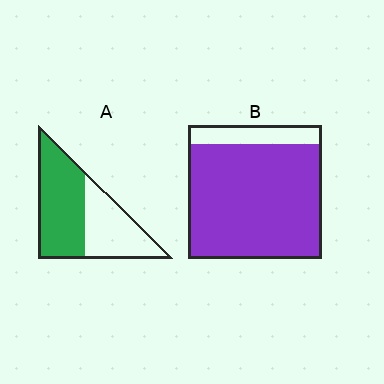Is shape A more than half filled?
Yes.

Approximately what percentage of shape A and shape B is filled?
A is approximately 55% and B is approximately 85%.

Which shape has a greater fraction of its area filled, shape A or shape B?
Shape B.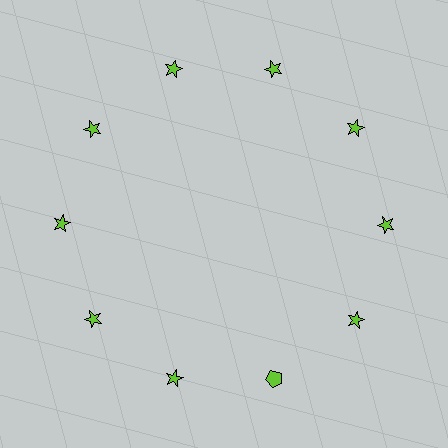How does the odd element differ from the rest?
It has a different shape: pentagon instead of star.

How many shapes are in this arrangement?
There are 10 shapes arranged in a ring pattern.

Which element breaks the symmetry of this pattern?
The lime pentagon at roughly the 5 o'clock position breaks the symmetry. All other shapes are lime stars.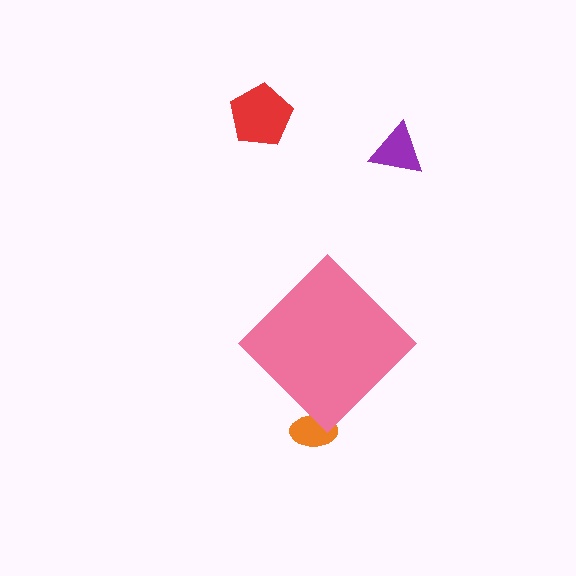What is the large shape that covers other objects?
A pink diamond.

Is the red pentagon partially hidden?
No, the red pentagon is fully visible.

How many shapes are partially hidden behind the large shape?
1 shape is partially hidden.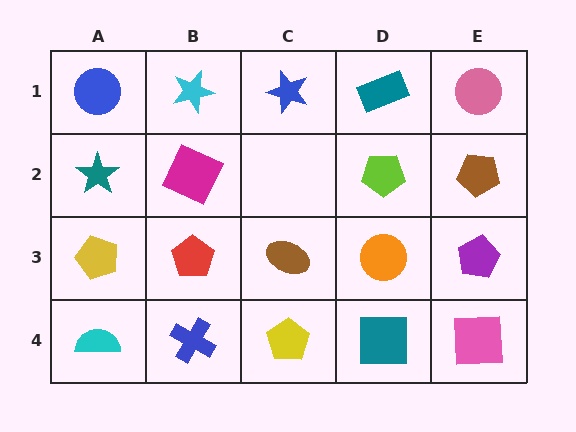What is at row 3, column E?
A purple pentagon.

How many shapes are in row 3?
5 shapes.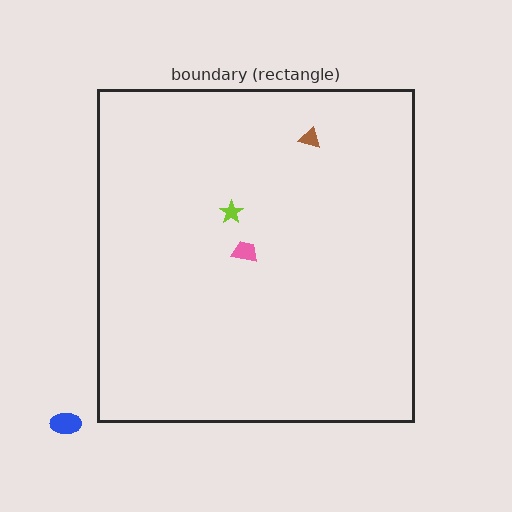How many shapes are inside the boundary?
3 inside, 1 outside.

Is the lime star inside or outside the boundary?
Inside.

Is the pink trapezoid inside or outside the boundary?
Inside.